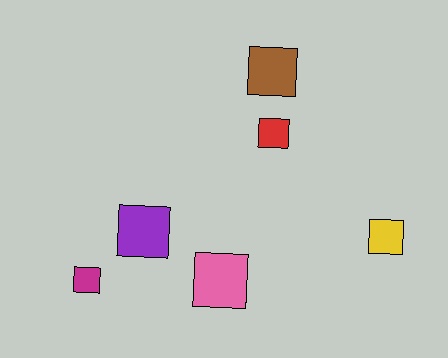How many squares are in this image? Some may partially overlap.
There are 6 squares.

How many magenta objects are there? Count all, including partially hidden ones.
There is 1 magenta object.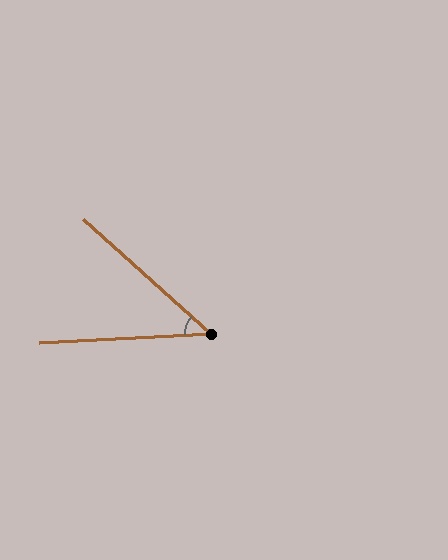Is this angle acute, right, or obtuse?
It is acute.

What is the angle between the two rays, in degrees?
Approximately 45 degrees.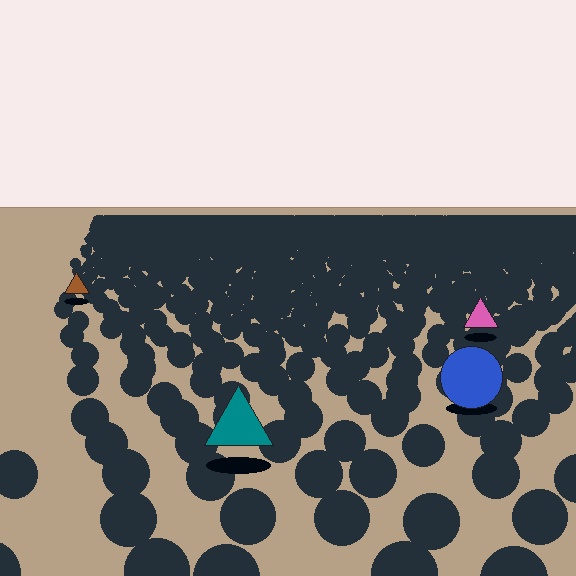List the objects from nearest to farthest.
From nearest to farthest: the teal triangle, the blue circle, the pink triangle, the brown triangle.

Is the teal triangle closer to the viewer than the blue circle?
Yes. The teal triangle is closer — you can tell from the texture gradient: the ground texture is coarser near it.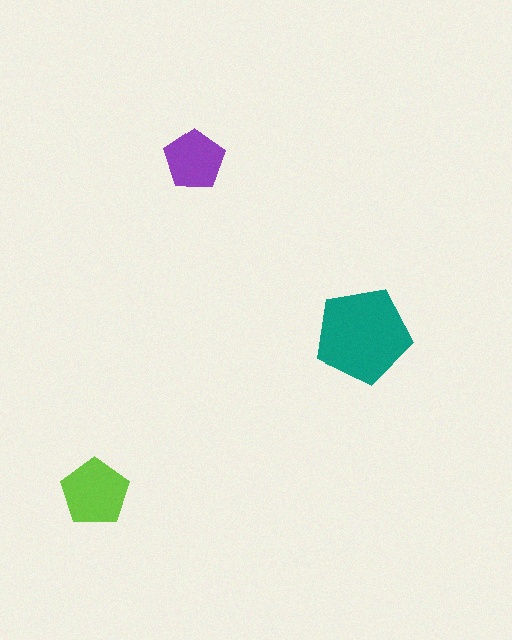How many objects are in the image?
There are 3 objects in the image.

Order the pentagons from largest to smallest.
the teal one, the lime one, the purple one.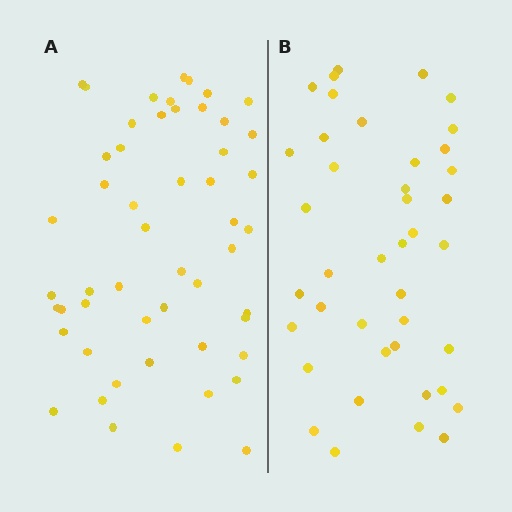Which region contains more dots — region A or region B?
Region A (the left region) has more dots.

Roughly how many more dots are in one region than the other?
Region A has roughly 12 or so more dots than region B.